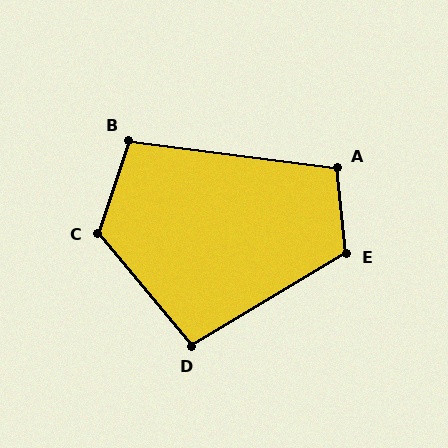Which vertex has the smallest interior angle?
D, at approximately 99 degrees.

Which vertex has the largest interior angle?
C, at approximately 122 degrees.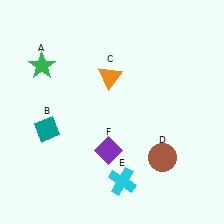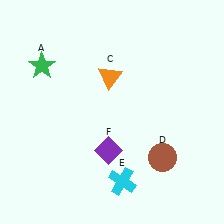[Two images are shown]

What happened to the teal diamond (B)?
The teal diamond (B) was removed in Image 2. It was in the bottom-left area of Image 1.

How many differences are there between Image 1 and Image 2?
There is 1 difference between the two images.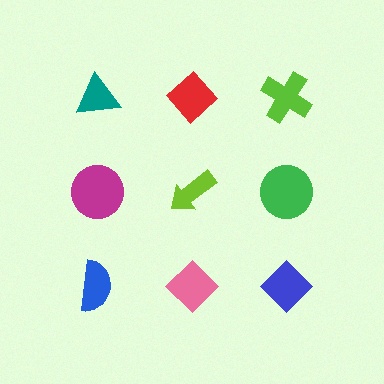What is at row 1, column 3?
A lime cross.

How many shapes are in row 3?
3 shapes.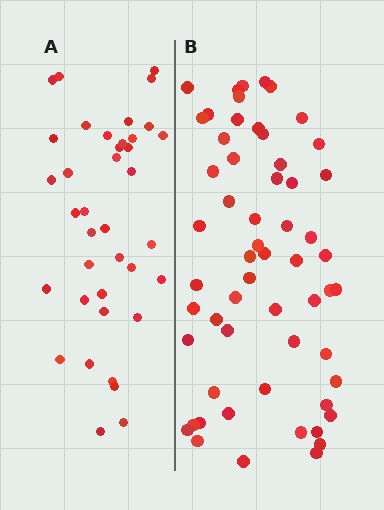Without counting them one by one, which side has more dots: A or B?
Region B (the right region) has more dots.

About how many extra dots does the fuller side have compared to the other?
Region B has approximately 20 more dots than region A.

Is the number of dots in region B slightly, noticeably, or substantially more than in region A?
Region B has substantially more. The ratio is roughly 1.5 to 1.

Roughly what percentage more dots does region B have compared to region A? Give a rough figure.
About 55% more.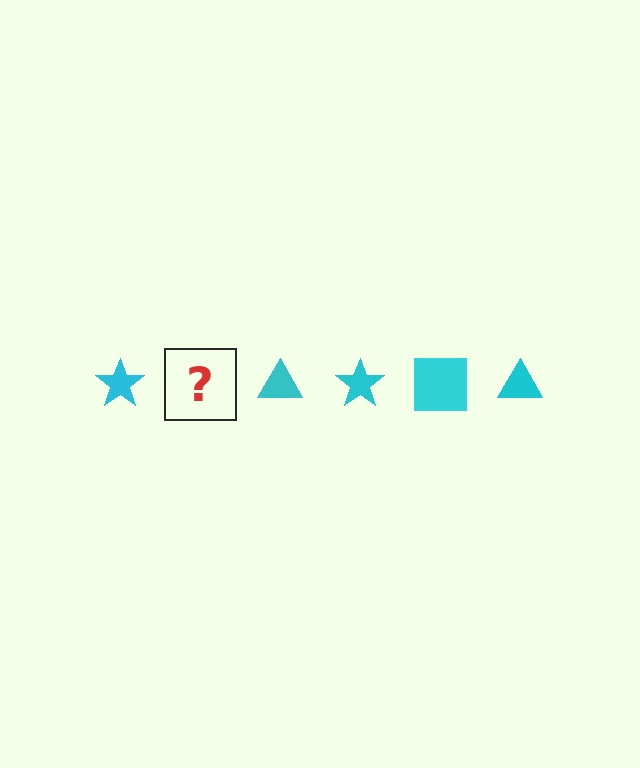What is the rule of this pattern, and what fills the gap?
The rule is that the pattern cycles through star, square, triangle shapes in cyan. The gap should be filled with a cyan square.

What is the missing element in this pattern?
The missing element is a cyan square.